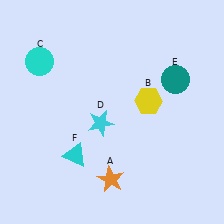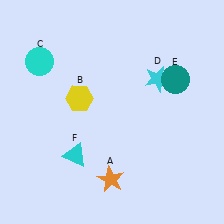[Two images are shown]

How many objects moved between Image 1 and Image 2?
2 objects moved between the two images.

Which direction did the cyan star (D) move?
The cyan star (D) moved right.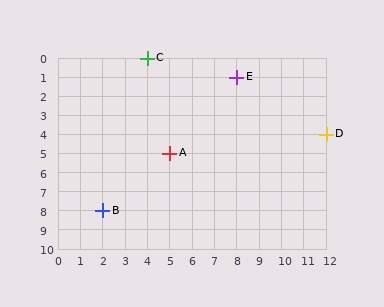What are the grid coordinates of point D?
Point D is at grid coordinates (12, 4).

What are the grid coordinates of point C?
Point C is at grid coordinates (4, 0).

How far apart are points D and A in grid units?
Points D and A are 7 columns and 1 row apart (about 7.1 grid units diagonally).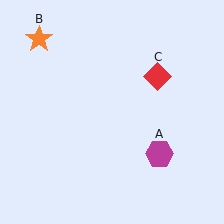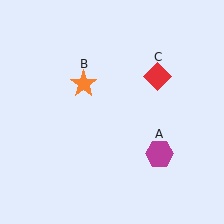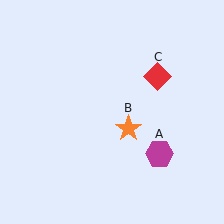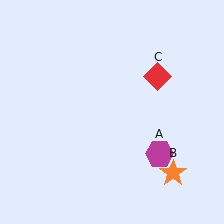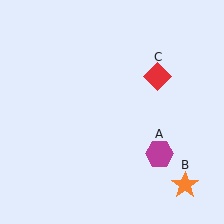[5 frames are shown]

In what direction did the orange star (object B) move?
The orange star (object B) moved down and to the right.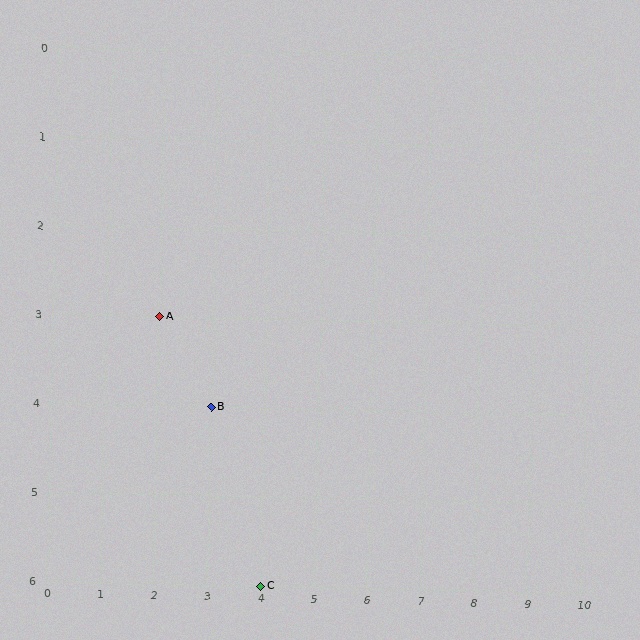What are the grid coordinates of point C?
Point C is at grid coordinates (4, 6).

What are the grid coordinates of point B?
Point B is at grid coordinates (3, 4).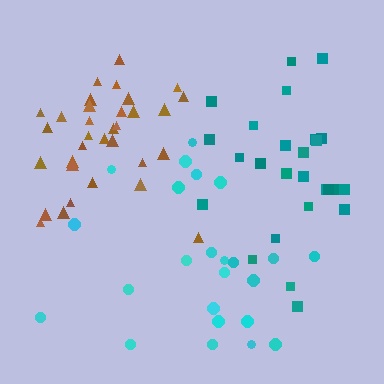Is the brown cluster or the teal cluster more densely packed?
Brown.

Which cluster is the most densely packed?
Brown.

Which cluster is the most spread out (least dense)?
Cyan.